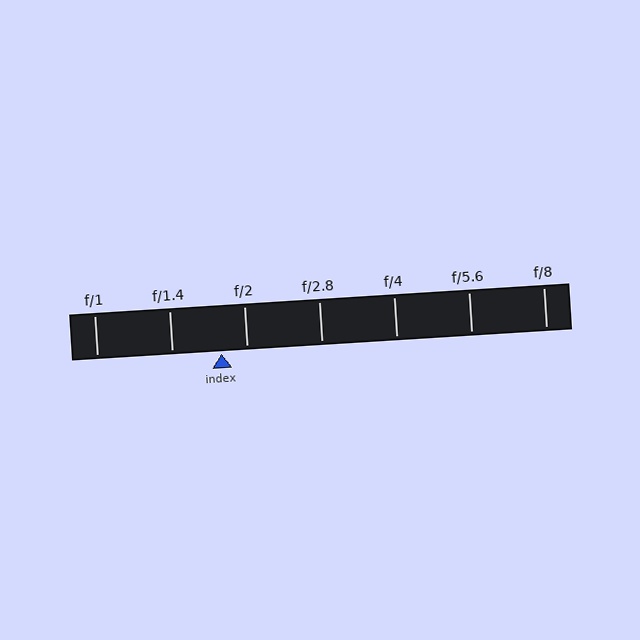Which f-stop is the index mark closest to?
The index mark is closest to f/2.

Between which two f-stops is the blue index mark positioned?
The index mark is between f/1.4 and f/2.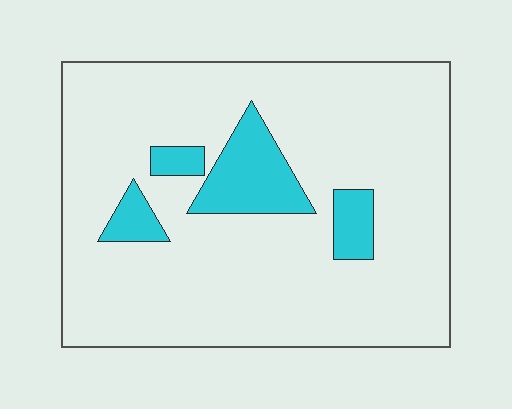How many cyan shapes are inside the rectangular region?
4.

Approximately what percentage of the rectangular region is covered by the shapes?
Approximately 15%.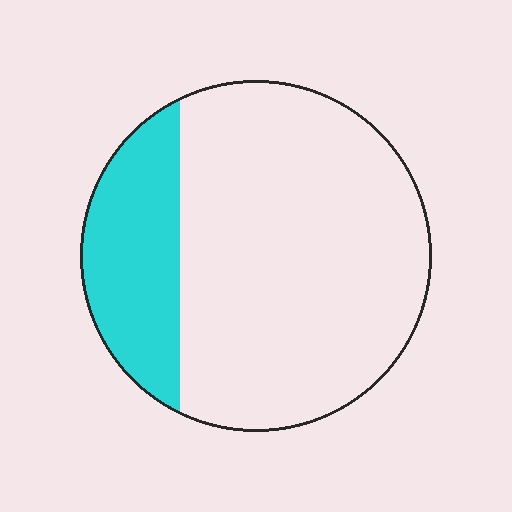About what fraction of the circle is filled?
About one quarter (1/4).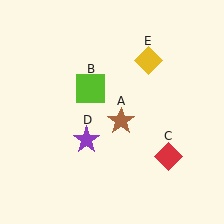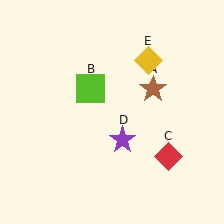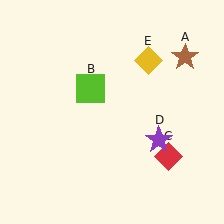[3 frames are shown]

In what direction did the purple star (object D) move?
The purple star (object D) moved right.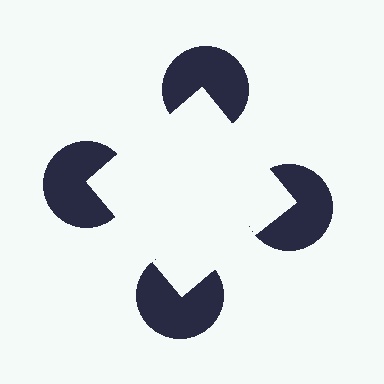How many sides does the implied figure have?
4 sides.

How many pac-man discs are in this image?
There are 4 — one at each vertex of the illusory square.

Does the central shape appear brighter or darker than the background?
It typically appears slightly brighter than the background, even though no actual brightness change is drawn.